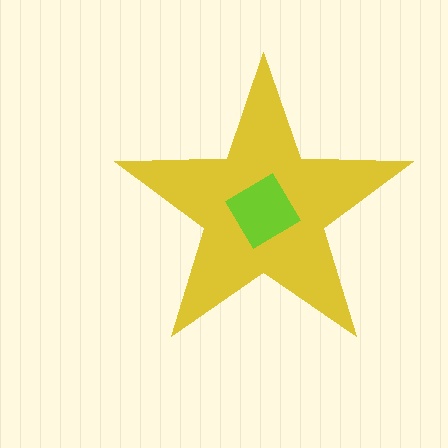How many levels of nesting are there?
2.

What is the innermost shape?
The lime diamond.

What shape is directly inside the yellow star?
The lime diamond.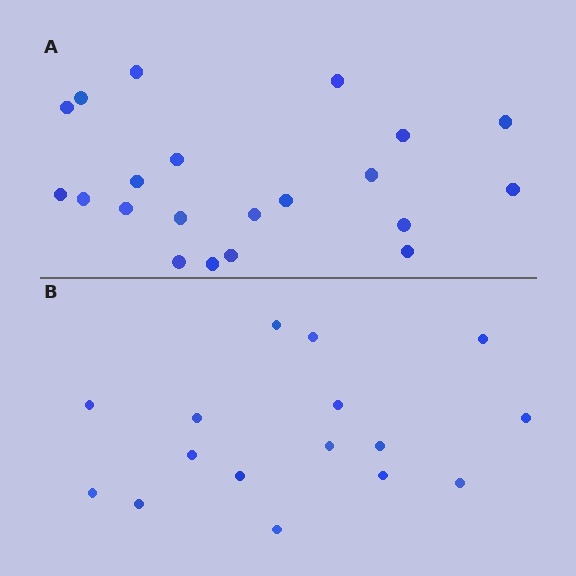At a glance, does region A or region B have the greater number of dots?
Region A (the top region) has more dots.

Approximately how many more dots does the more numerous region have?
Region A has about 5 more dots than region B.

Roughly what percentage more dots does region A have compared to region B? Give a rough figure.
About 30% more.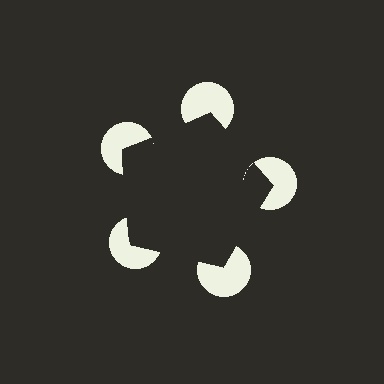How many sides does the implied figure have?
5 sides.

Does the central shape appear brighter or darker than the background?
It typically appears slightly darker than the background, even though no actual brightness change is drawn.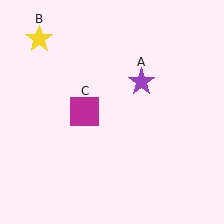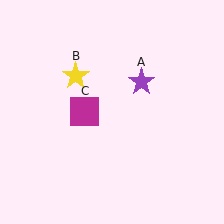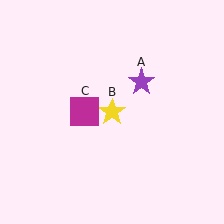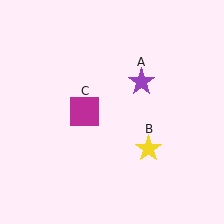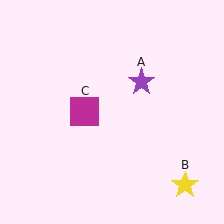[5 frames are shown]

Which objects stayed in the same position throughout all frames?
Purple star (object A) and magenta square (object C) remained stationary.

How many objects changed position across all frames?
1 object changed position: yellow star (object B).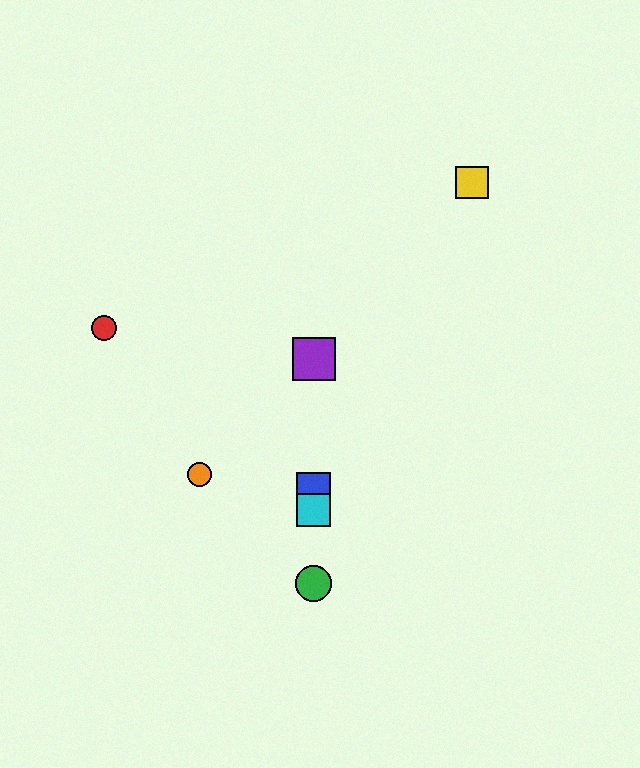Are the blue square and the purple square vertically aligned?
Yes, both are at x≈313.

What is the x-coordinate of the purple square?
The purple square is at x≈314.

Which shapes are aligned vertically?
The blue square, the green circle, the purple square, the cyan square are aligned vertically.